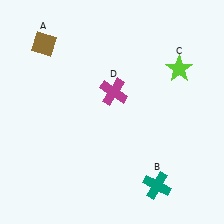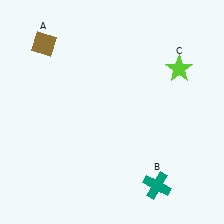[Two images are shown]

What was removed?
The magenta cross (D) was removed in Image 2.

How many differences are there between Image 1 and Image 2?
There is 1 difference between the two images.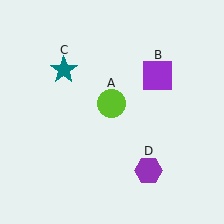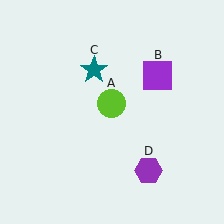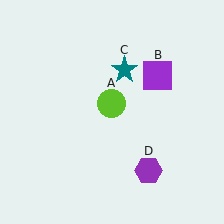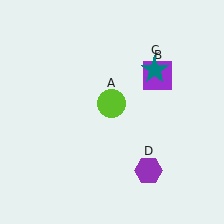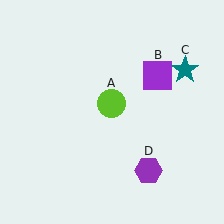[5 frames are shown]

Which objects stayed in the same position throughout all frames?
Lime circle (object A) and purple square (object B) and purple hexagon (object D) remained stationary.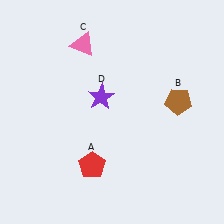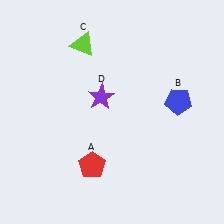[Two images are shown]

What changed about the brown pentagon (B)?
In Image 1, B is brown. In Image 2, it changed to blue.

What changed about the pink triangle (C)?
In Image 1, C is pink. In Image 2, it changed to lime.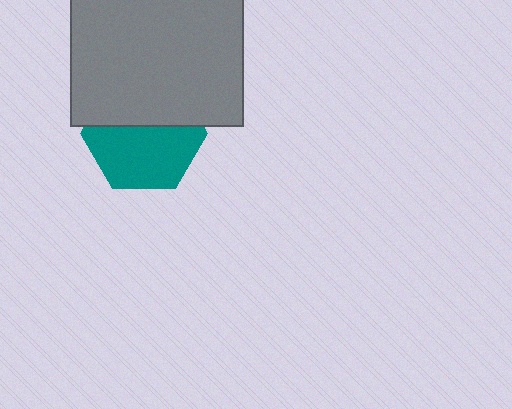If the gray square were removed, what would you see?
You would see the complete teal hexagon.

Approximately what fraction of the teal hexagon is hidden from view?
Roughly 43% of the teal hexagon is hidden behind the gray square.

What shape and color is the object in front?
The object in front is a gray square.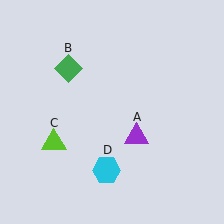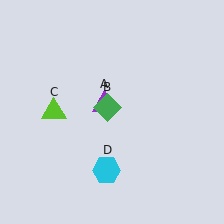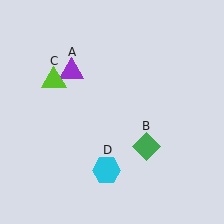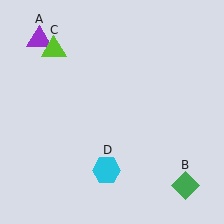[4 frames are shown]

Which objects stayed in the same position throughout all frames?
Cyan hexagon (object D) remained stationary.